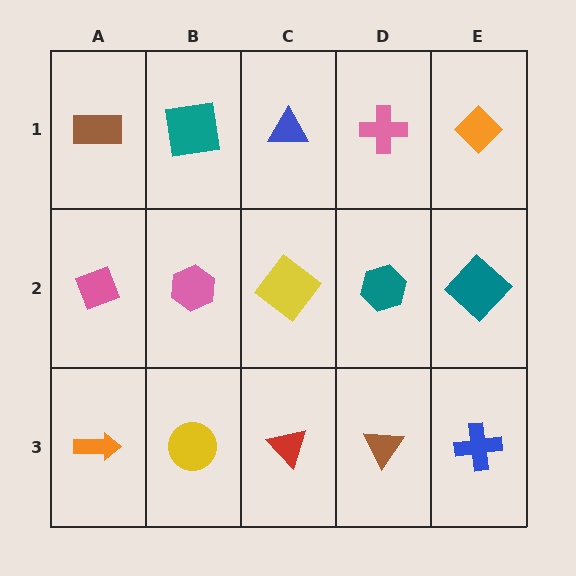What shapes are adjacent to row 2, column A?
A brown rectangle (row 1, column A), an orange arrow (row 3, column A), a pink hexagon (row 2, column B).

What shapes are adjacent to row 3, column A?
A pink diamond (row 2, column A), a yellow circle (row 3, column B).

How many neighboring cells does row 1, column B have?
3.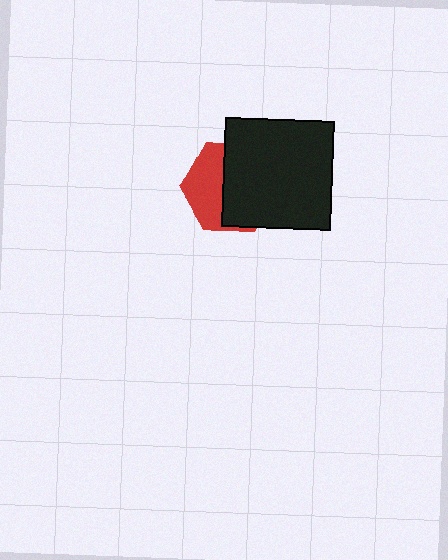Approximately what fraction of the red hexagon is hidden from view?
Roughly 58% of the red hexagon is hidden behind the black square.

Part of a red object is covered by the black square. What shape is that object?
It is a hexagon.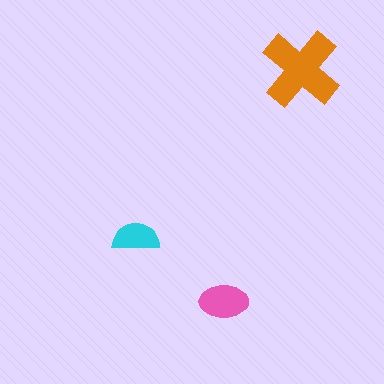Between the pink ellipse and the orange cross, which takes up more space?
The orange cross.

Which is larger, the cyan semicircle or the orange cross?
The orange cross.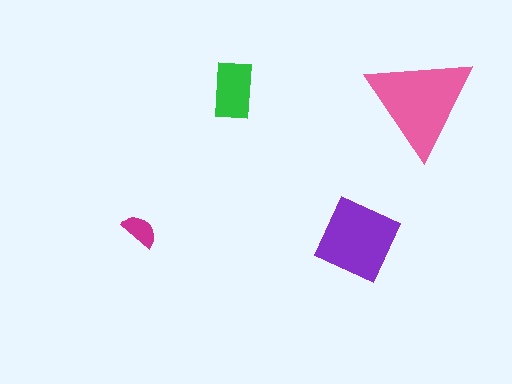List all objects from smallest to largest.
The magenta semicircle, the green rectangle, the purple diamond, the pink triangle.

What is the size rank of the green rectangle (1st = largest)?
3rd.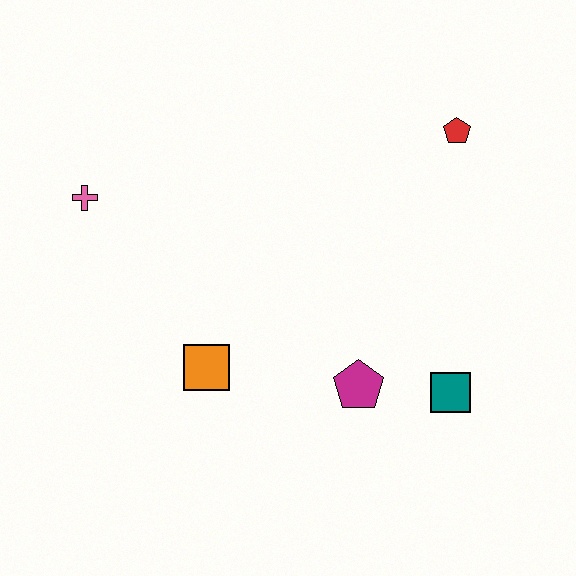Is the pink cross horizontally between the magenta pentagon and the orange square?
No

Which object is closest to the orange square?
The magenta pentagon is closest to the orange square.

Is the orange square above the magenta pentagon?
Yes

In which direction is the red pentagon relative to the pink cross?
The red pentagon is to the right of the pink cross.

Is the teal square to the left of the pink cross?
No